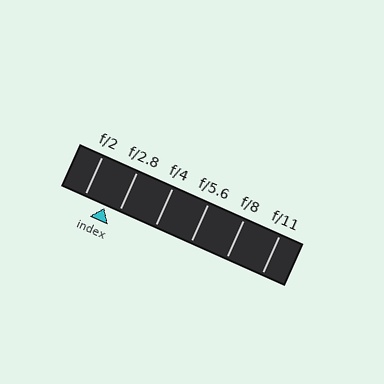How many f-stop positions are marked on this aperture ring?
There are 6 f-stop positions marked.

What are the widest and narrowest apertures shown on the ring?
The widest aperture shown is f/2 and the narrowest is f/11.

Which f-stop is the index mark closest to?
The index mark is closest to f/2.8.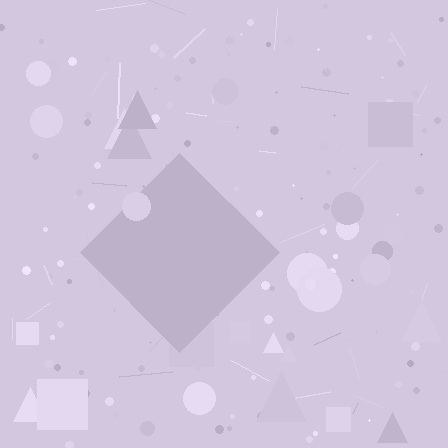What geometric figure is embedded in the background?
A diamond is embedded in the background.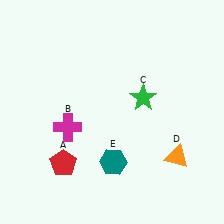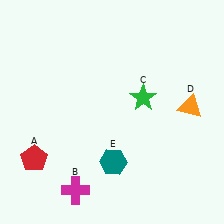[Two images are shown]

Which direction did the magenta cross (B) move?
The magenta cross (B) moved down.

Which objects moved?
The objects that moved are: the red pentagon (A), the magenta cross (B), the orange triangle (D).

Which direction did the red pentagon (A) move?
The red pentagon (A) moved left.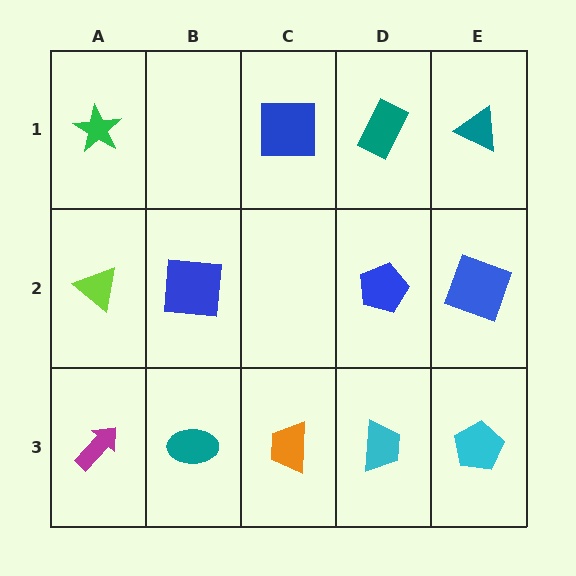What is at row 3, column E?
A cyan pentagon.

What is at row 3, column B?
A teal ellipse.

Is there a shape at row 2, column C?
No, that cell is empty.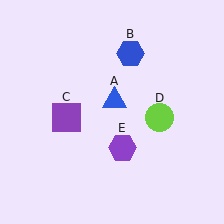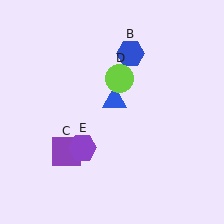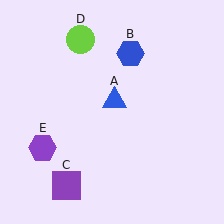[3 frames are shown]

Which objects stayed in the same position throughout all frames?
Blue triangle (object A) and blue hexagon (object B) remained stationary.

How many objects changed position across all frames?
3 objects changed position: purple square (object C), lime circle (object D), purple hexagon (object E).